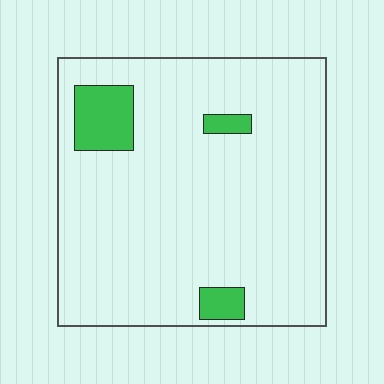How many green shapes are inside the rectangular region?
3.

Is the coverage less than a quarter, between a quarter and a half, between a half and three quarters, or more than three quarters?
Less than a quarter.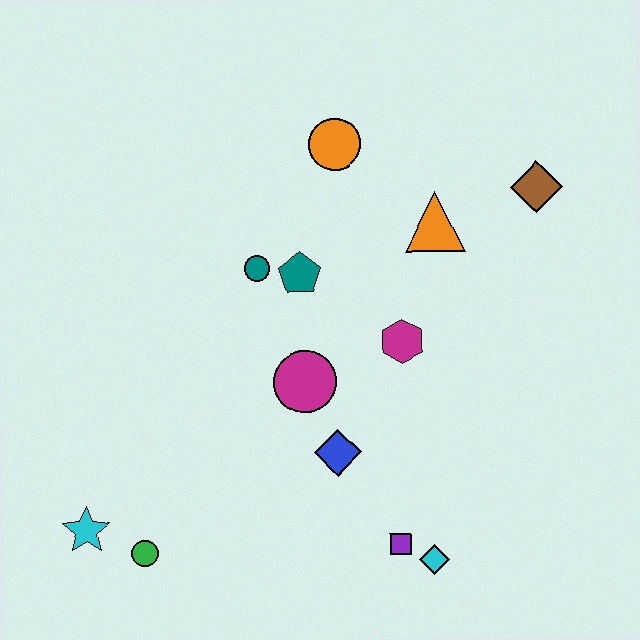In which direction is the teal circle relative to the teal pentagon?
The teal circle is to the left of the teal pentagon.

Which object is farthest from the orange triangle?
The cyan star is farthest from the orange triangle.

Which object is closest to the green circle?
The cyan star is closest to the green circle.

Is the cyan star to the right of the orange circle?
No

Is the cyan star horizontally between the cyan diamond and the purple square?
No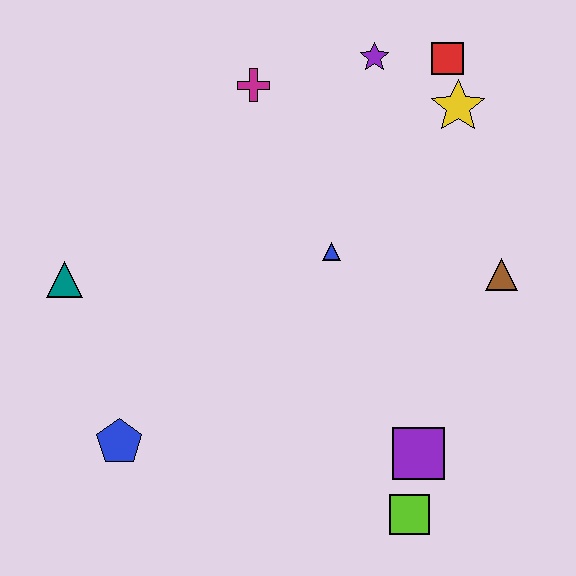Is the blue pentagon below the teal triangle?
Yes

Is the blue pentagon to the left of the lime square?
Yes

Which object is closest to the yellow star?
The red square is closest to the yellow star.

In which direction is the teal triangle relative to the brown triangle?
The teal triangle is to the left of the brown triangle.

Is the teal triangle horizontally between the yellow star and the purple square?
No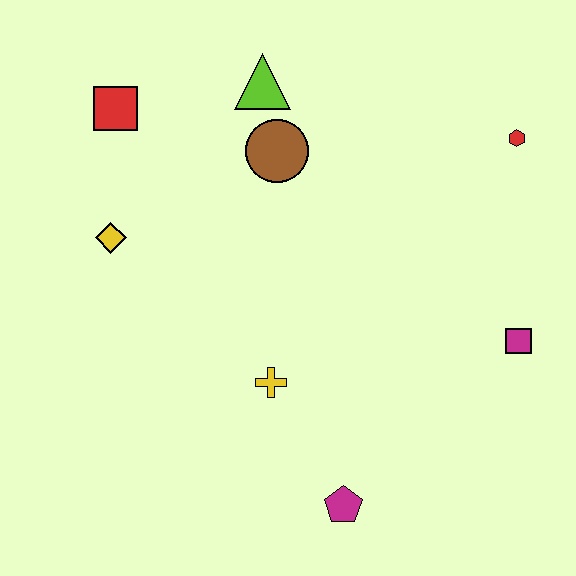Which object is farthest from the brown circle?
The magenta pentagon is farthest from the brown circle.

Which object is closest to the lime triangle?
The brown circle is closest to the lime triangle.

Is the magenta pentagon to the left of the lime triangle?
No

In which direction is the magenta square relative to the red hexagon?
The magenta square is below the red hexagon.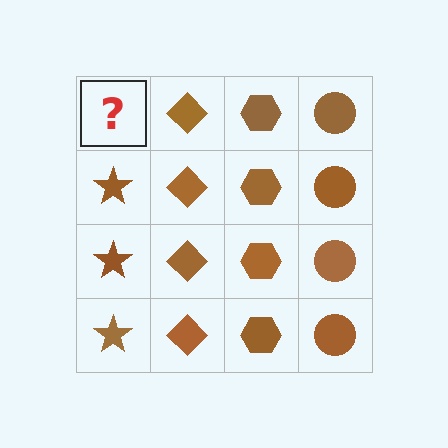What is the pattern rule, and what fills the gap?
The rule is that each column has a consistent shape. The gap should be filled with a brown star.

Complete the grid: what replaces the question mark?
The question mark should be replaced with a brown star.